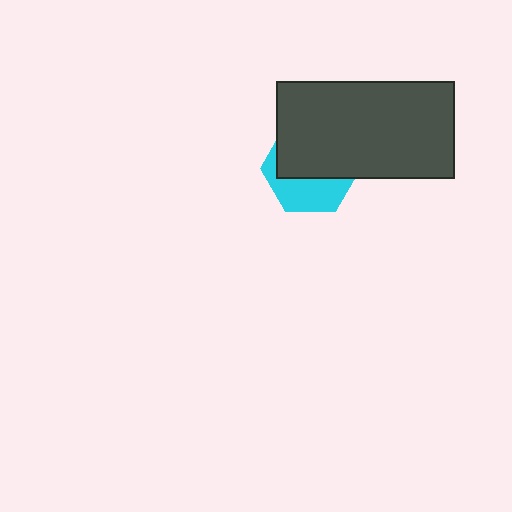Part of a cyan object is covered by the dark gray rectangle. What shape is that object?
It is a hexagon.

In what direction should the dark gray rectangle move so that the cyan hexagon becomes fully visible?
The dark gray rectangle should move up. That is the shortest direction to clear the overlap and leave the cyan hexagon fully visible.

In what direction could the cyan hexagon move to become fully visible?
The cyan hexagon could move down. That would shift it out from behind the dark gray rectangle entirely.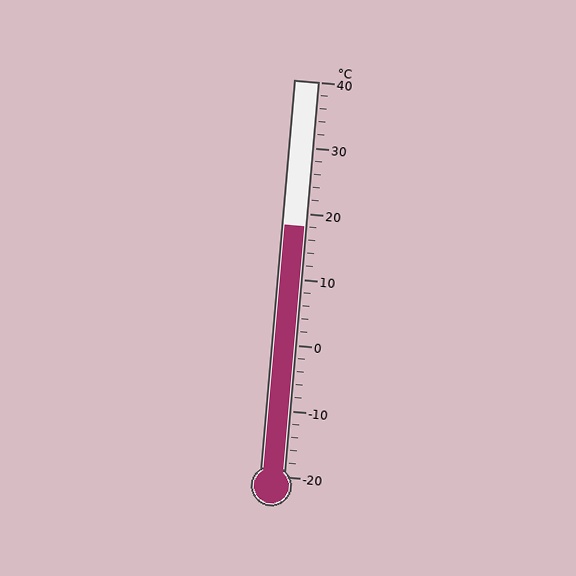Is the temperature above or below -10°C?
The temperature is above -10°C.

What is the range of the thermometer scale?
The thermometer scale ranges from -20°C to 40°C.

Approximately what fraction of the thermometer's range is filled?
The thermometer is filled to approximately 65% of its range.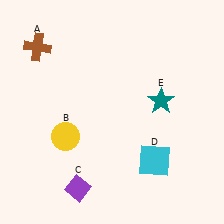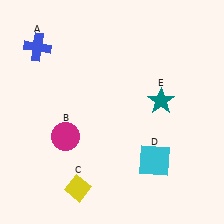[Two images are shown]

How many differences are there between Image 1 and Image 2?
There are 3 differences between the two images.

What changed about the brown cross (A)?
In Image 1, A is brown. In Image 2, it changed to blue.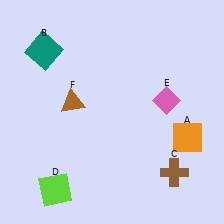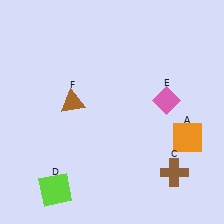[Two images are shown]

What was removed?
The teal square (B) was removed in Image 2.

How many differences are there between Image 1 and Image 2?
There is 1 difference between the two images.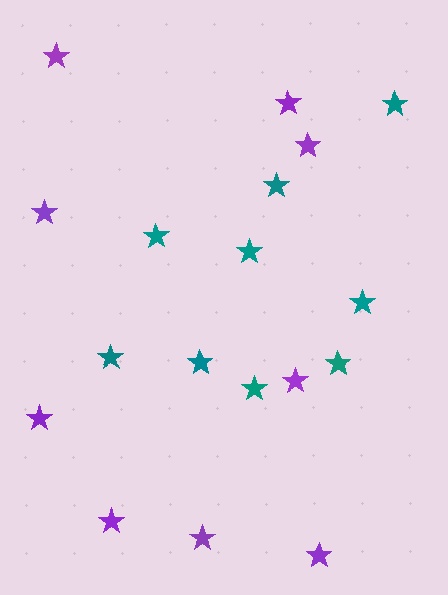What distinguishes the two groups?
There are 2 groups: one group of teal stars (9) and one group of purple stars (9).